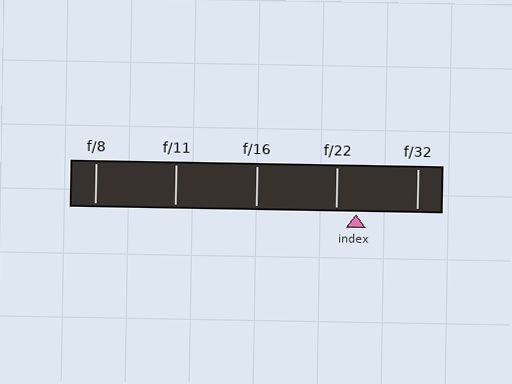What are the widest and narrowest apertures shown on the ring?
The widest aperture shown is f/8 and the narrowest is f/32.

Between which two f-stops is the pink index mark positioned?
The index mark is between f/22 and f/32.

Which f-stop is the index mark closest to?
The index mark is closest to f/22.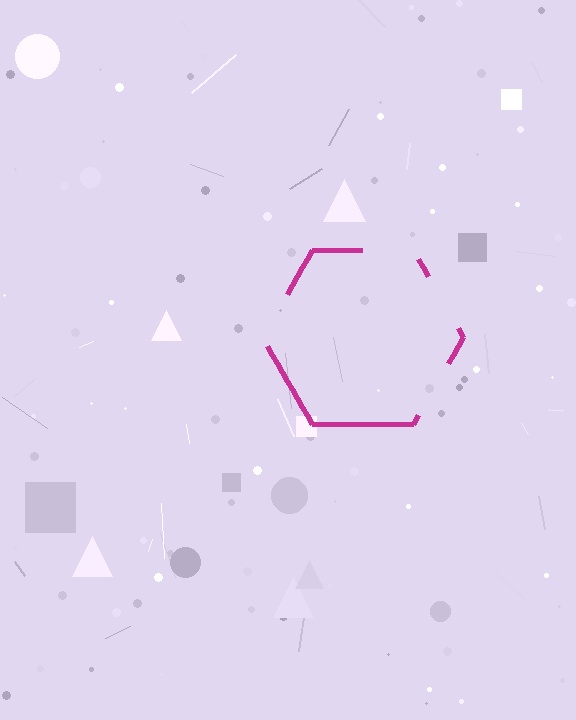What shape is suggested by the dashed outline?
The dashed outline suggests a hexagon.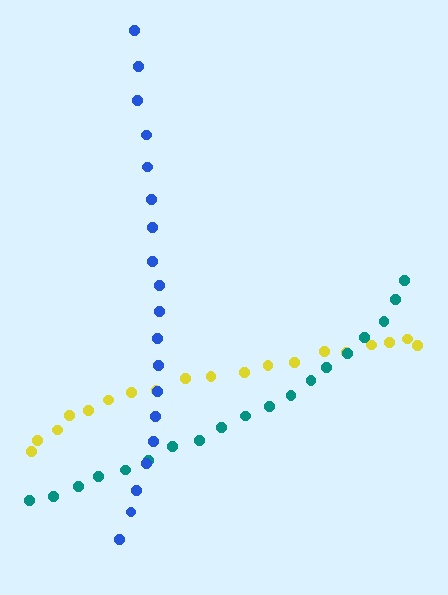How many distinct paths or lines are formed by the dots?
There are 3 distinct paths.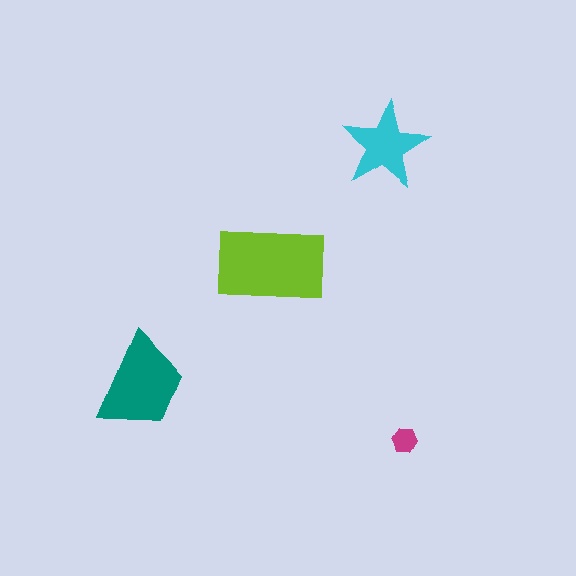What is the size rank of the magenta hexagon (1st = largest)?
4th.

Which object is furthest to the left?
The teal trapezoid is leftmost.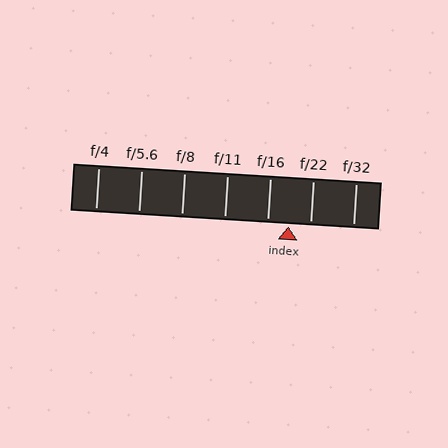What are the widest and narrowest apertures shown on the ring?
The widest aperture shown is f/4 and the narrowest is f/32.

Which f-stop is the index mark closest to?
The index mark is closest to f/16.